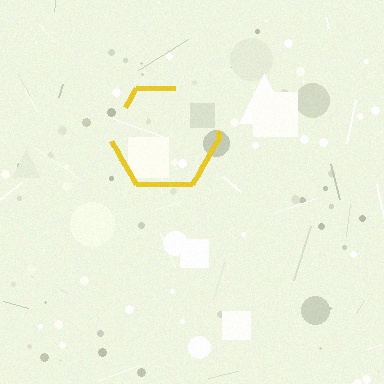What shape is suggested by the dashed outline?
The dashed outline suggests a hexagon.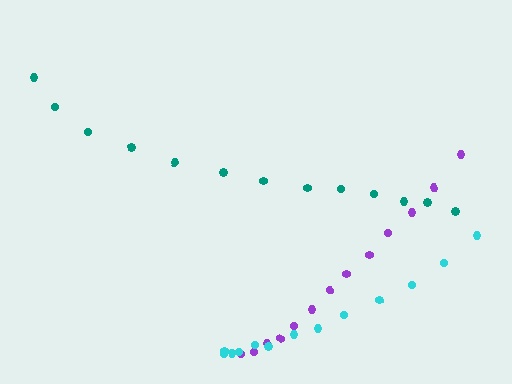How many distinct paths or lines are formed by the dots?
There are 3 distinct paths.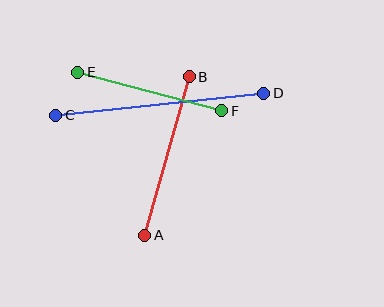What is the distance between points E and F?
The distance is approximately 149 pixels.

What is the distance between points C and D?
The distance is approximately 209 pixels.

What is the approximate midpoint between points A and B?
The midpoint is at approximately (167, 156) pixels.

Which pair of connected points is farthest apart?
Points C and D are farthest apart.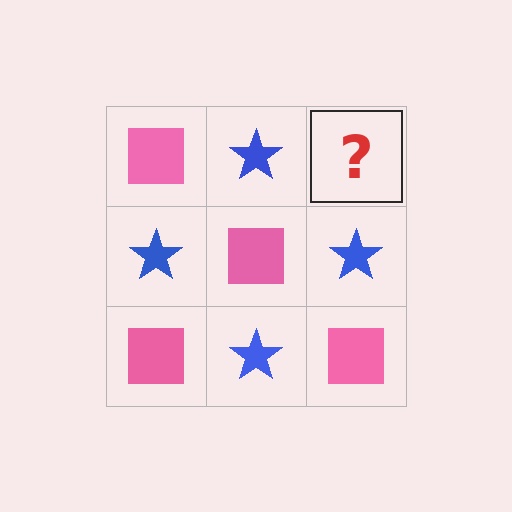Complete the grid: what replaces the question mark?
The question mark should be replaced with a pink square.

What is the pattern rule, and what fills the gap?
The rule is that it alternates pink square and blue star in a checkerboard pattern. The gap should be filled with a pink square.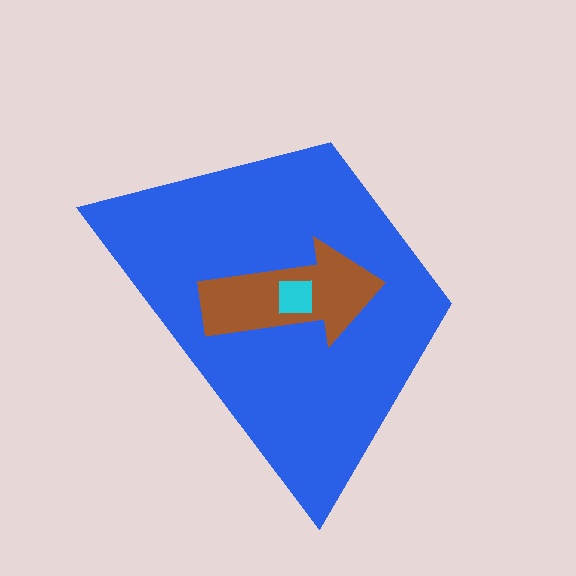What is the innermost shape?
The cyan square.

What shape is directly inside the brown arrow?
The cyan square.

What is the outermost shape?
The blue trapezoid.